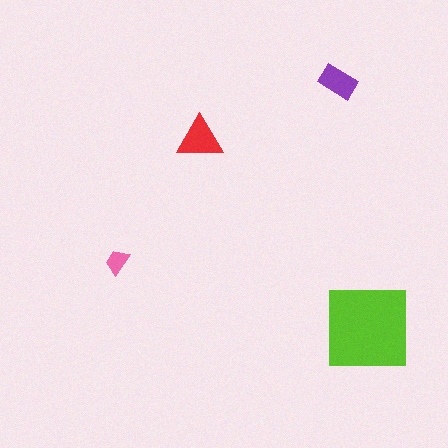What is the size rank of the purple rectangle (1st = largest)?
3rd.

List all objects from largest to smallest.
The lime square, the red triangle, the purple rectangle, the pink trapezoid.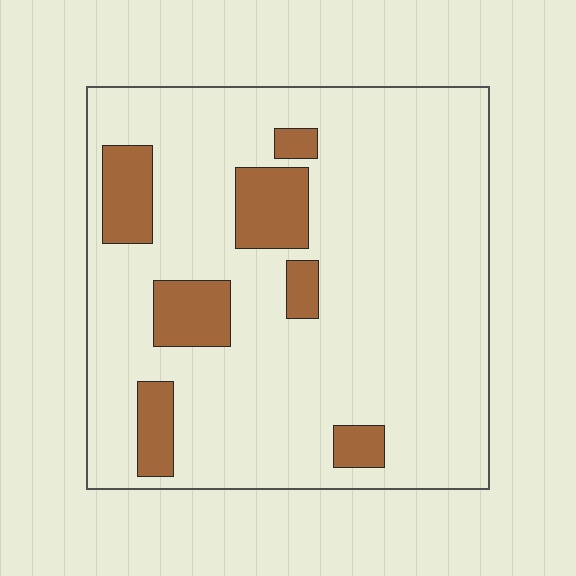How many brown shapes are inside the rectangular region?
7.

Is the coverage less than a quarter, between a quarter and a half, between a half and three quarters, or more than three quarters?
Less than a quarter.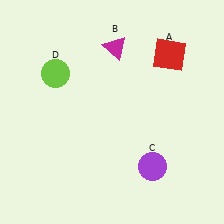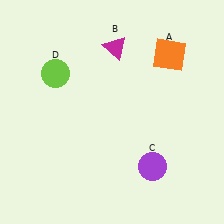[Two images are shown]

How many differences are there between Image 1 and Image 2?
There is 1 difference between the two images.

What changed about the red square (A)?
In Image 1, A is red. In Image 2, it changed to orange.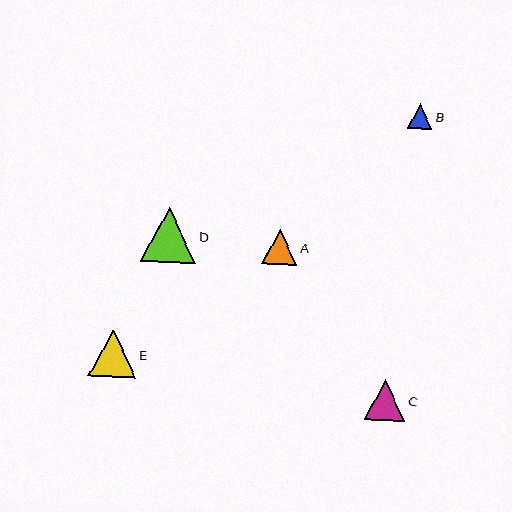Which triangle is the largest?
Triangle D is the largest with a size of approximately 55 pixels.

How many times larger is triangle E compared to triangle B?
Triangle E is approximately 1.9 times the size of triangle B.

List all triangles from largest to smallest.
From largest to smallest: D, E, C, A, B.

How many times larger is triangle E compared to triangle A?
Triangle E is approximately 1.3 times the size of triangle A.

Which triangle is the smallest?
Triangle B is the smallest with a size of approximately 25 pixels.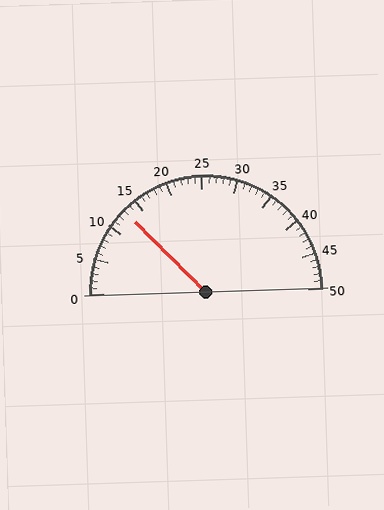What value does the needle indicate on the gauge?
The needle indicates approximately 13.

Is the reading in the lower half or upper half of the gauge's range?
The reading is in the lower half of the range (0 to 50).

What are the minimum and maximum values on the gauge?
The gauge ranges from 0 to 50.